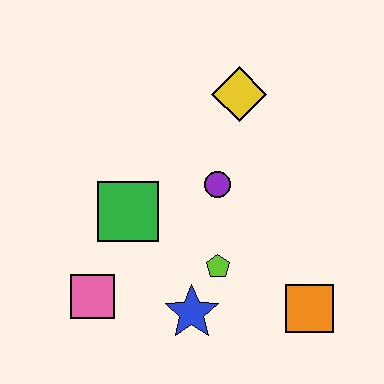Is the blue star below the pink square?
Yes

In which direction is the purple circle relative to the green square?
The purple circle is to the right of the green square.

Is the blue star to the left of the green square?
No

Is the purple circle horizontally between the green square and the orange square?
Yes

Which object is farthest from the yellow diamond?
The pink square is farthest from the yellow diamond.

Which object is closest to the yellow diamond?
The purple circle is closest to the yellow diamond.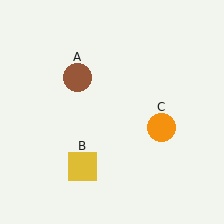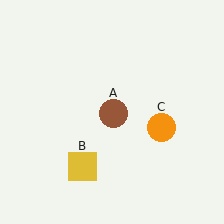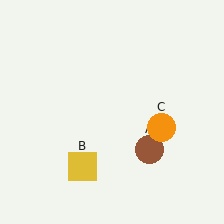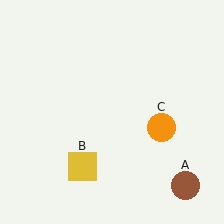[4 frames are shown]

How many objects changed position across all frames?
1 object changed position: brown circle (object A).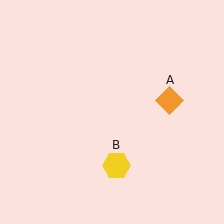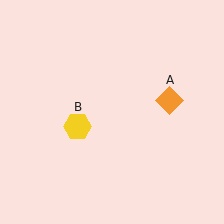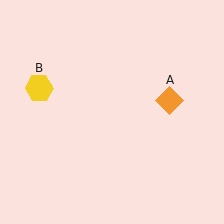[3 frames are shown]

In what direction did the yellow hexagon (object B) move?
The yellow hexagon (object B) moved up and to the left.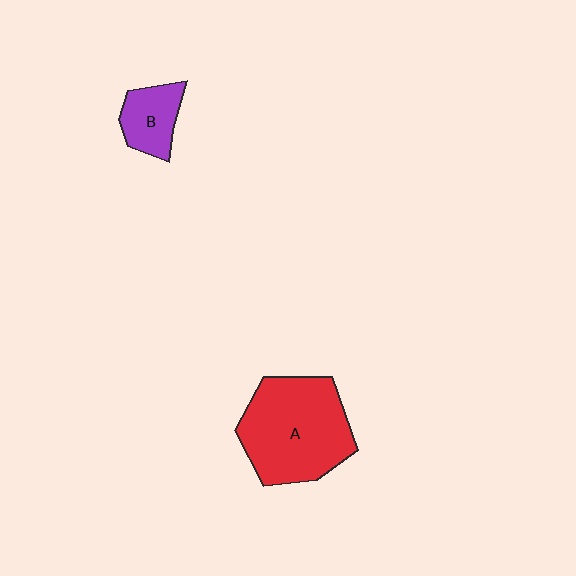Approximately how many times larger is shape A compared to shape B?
Approximately 2.8 times.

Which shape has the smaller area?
Shape B (purple).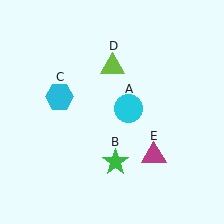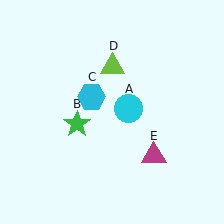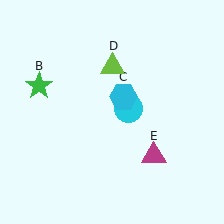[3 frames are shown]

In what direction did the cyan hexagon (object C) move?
The cyan hexagon (object C) moved right.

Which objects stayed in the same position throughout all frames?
Cyan circle (object A) and lime triangle (object D) and magenta triangle (object E) remained stationary.